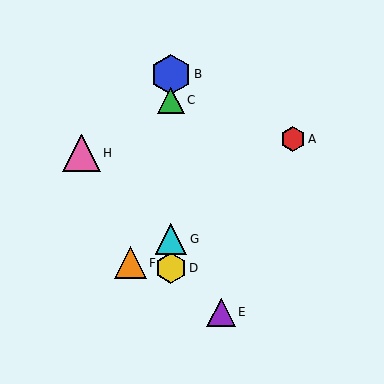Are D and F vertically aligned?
No, D is at x≈171 and F is at x≈130.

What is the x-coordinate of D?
Object D is at x≈171.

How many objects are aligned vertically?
4 objects (B, C, D, G) are aligned vertically.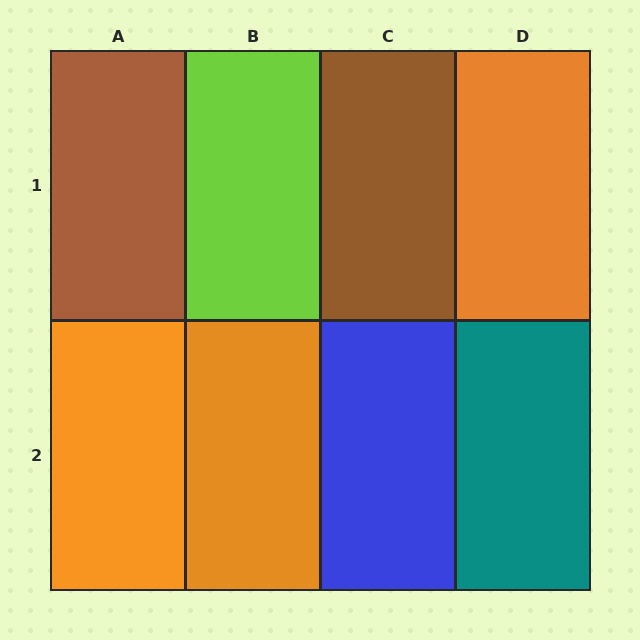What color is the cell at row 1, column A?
Brown.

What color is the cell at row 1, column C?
Brown.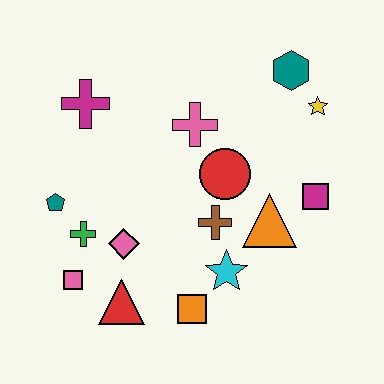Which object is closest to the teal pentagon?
The green cross is closest to the teal pentagon.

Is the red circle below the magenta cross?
Yes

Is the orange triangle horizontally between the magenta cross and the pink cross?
No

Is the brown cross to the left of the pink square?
No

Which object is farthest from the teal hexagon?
The pink square is farthest from the teal hexagon.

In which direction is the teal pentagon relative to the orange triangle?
The teal pentagon is to the left of the orange triangle.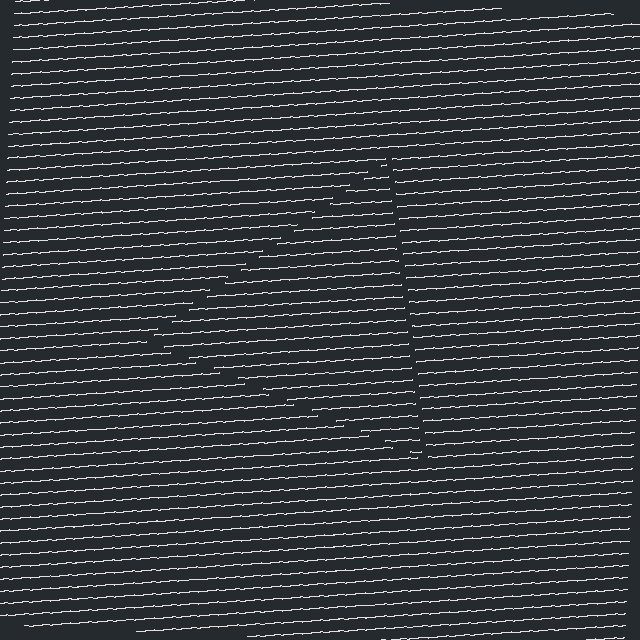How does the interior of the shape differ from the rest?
The interior of the shape contains the same grating, shifted by half a period — the contour is defined by the phase discontinuity where line-ends from the inner and outer gratings abut.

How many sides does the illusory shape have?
3 sides — the line-ends trace a triangle.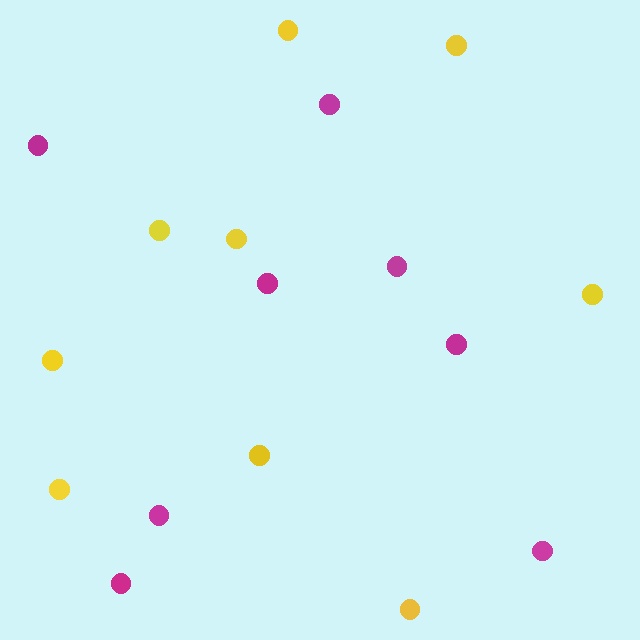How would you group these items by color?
There are 2 groups: one group of yellow circles (9) and one group of magenta circles (8).